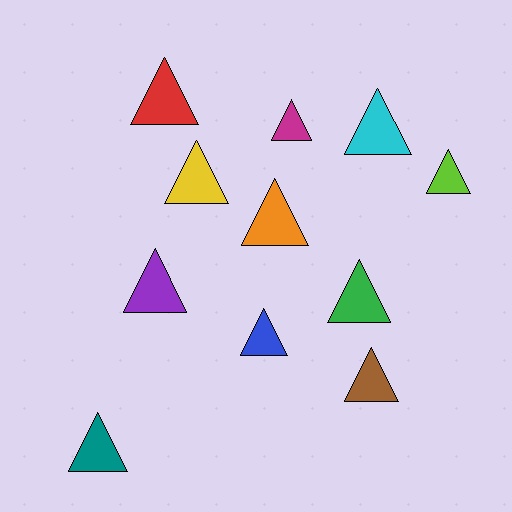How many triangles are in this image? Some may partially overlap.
There are 11 triangles.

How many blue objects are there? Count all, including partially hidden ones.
There is 1 blue object.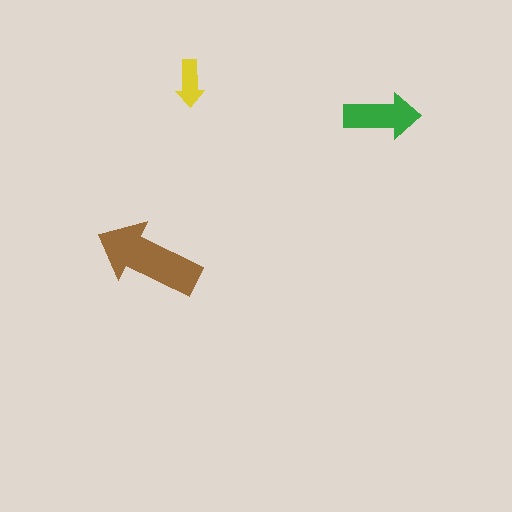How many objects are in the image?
There are 3 objects in the image.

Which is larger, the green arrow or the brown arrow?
The brown one.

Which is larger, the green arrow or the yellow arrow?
The green one.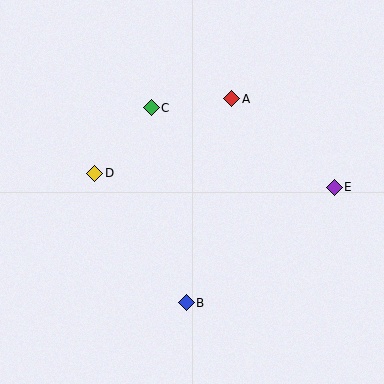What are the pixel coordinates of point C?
Point C is at (151, 108).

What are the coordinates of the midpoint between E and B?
The midpoint between E and B is at (260, 245).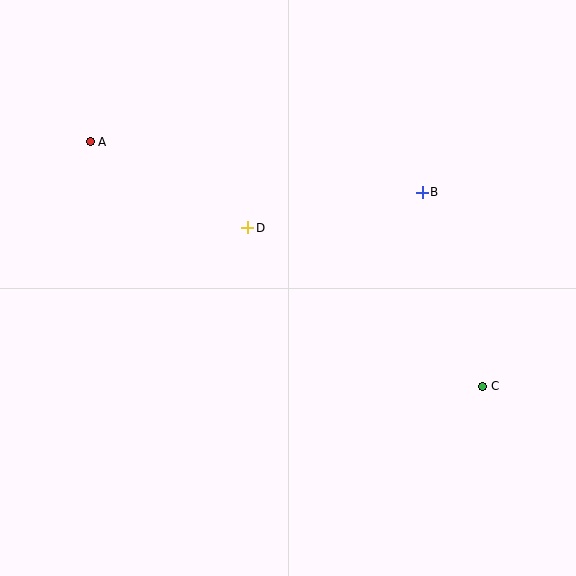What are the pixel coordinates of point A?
Point A is at (90, 142).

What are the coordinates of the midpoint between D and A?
The midpoint between D and A is at (169, 185).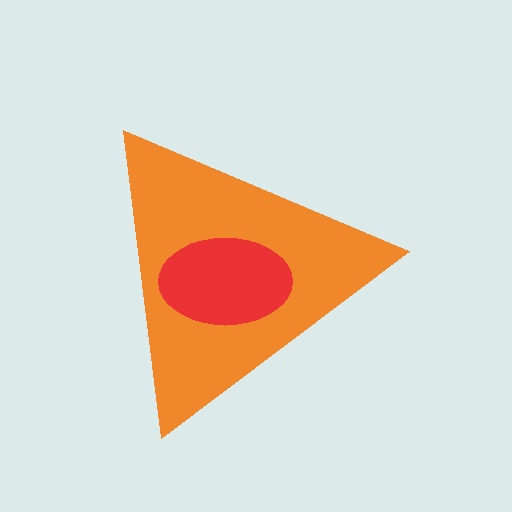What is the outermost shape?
The orange triangle.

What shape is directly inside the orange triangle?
The red ellipse.